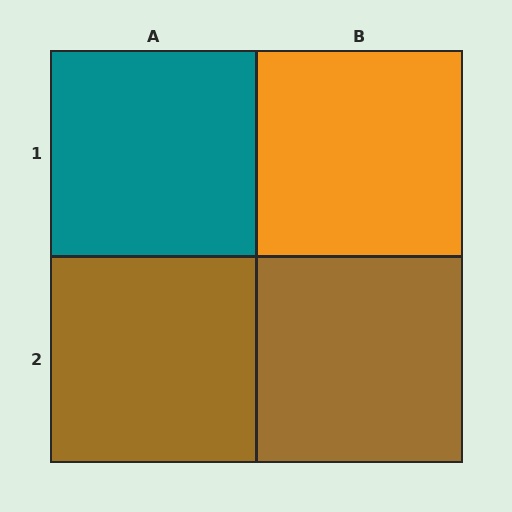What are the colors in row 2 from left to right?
Brown, brown.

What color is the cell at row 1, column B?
Orange.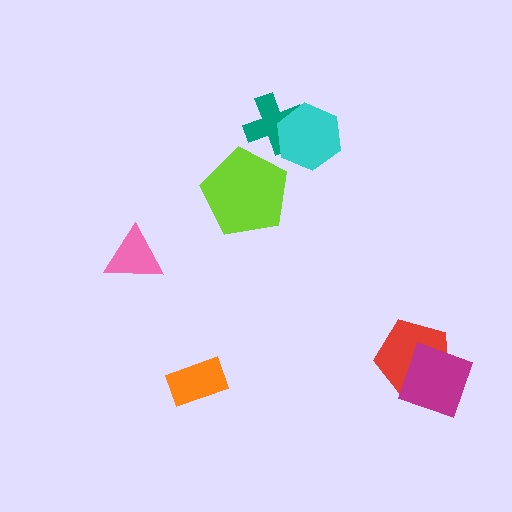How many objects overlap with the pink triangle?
0 objects overlap with the pink triangle.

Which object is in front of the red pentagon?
The magenta square is in front of the red pentagon.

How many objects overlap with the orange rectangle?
0 objects overlap with the orange rectangle.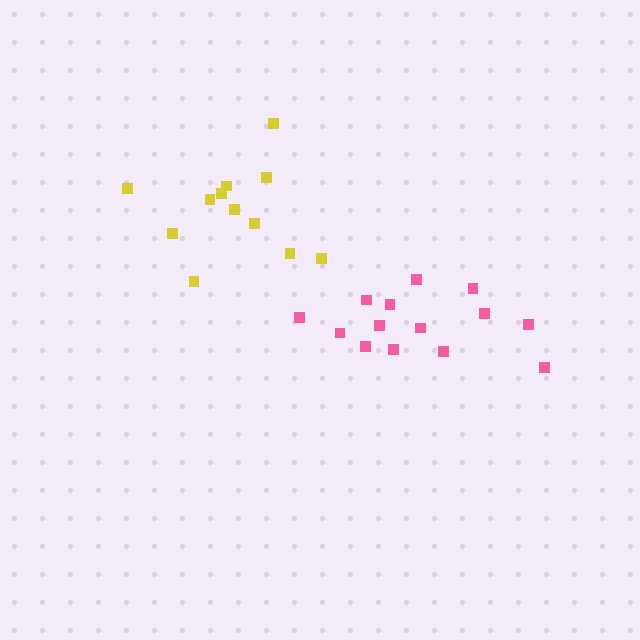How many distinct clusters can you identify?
There are 2 distinct clusters.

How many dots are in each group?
Group 1: 12 dots, Group 2: 14 dots (26 total).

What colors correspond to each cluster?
The clusters are colored: yellow, pink.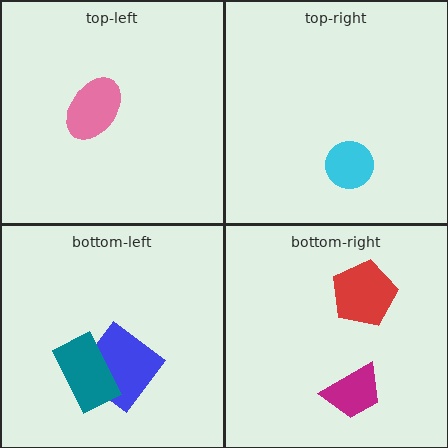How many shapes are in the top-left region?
1.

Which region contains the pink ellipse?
The top-left region.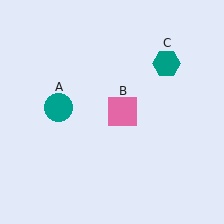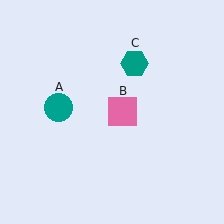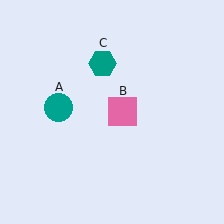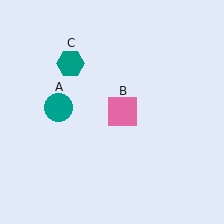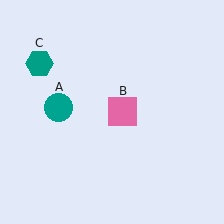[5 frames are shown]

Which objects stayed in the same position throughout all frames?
Teal circle (object A) and pink square (object B) remained stationary.